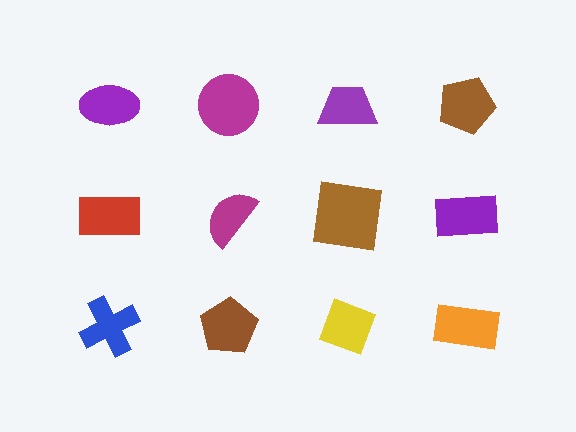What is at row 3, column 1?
A blue cross.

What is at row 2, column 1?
A red rectangle.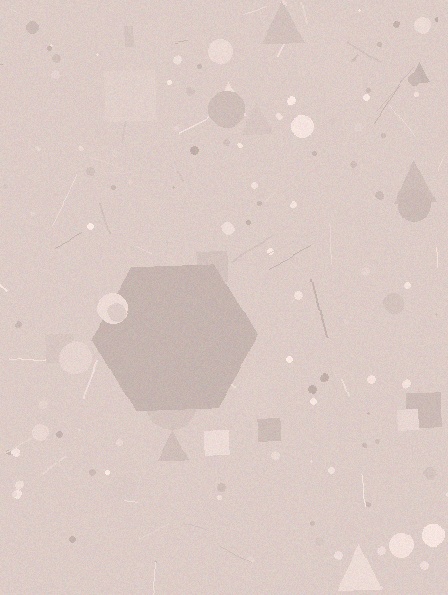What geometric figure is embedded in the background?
A hexagon is embedded in the background.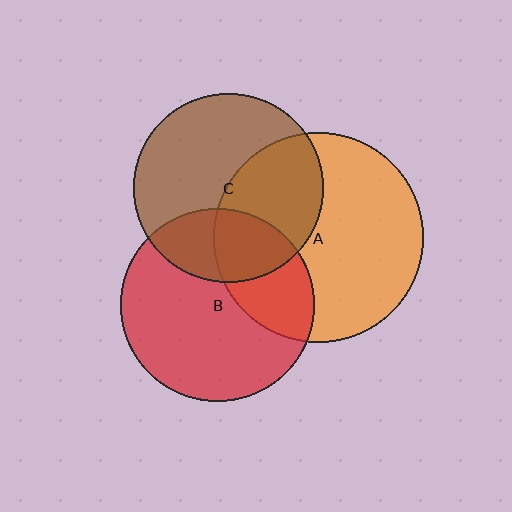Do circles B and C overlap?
Yes.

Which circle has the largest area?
Circle A (orange).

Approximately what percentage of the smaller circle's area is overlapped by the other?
Approximately 30%.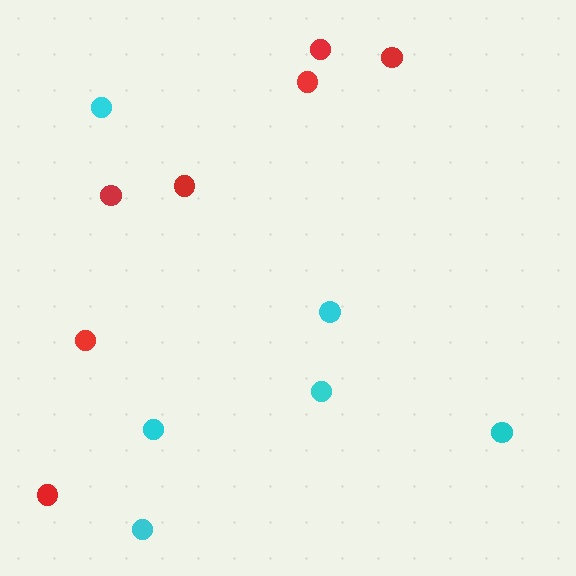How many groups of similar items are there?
There are 2 groups: one group of red circles (7) and one group of cyan circles (6).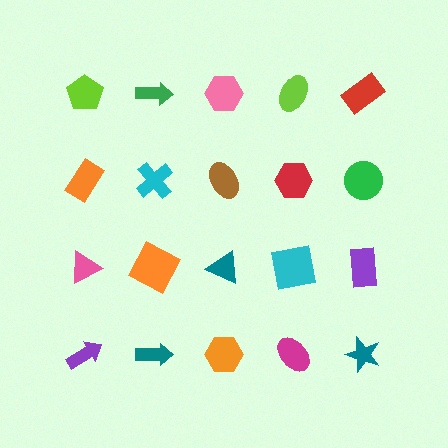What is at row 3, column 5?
A purple rectangle.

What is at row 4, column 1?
A purple arrow.